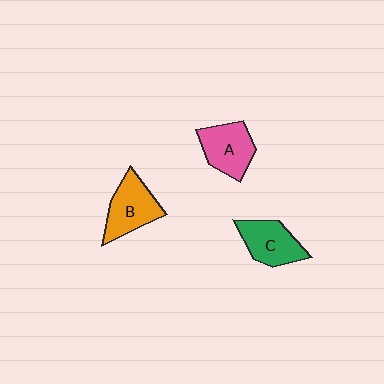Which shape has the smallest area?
Shape C (green).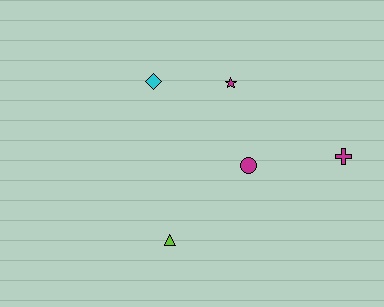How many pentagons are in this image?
There are no pentagons.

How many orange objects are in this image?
There are no orange objects.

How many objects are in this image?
There are 5 objects.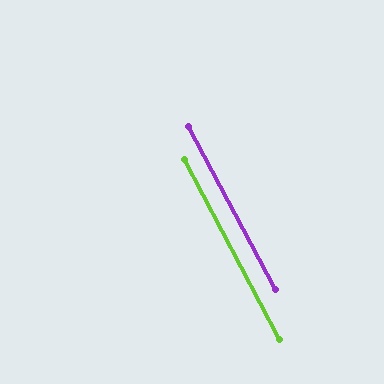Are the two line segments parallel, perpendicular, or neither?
Parallel — their directions differ by only 0.4°.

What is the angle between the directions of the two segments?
Approximately 0 degrees.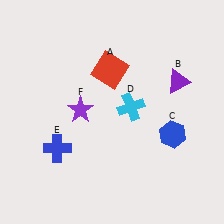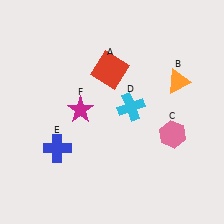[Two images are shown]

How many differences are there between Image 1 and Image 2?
There are 3 differences between the two images.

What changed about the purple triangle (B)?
In Image 1, B is purple. In Image 2, it changed to orange.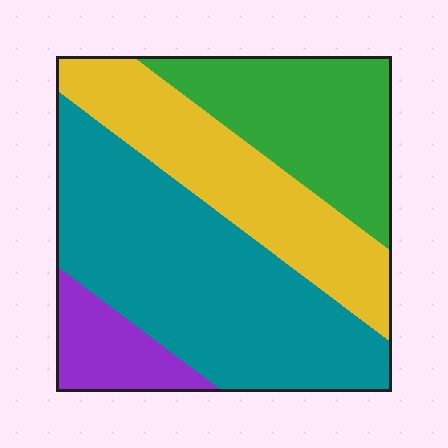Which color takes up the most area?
Teal, at roughly 45%.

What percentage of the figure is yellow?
Yellow takes up between a quarter and a half of the figure.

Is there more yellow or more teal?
Teal.